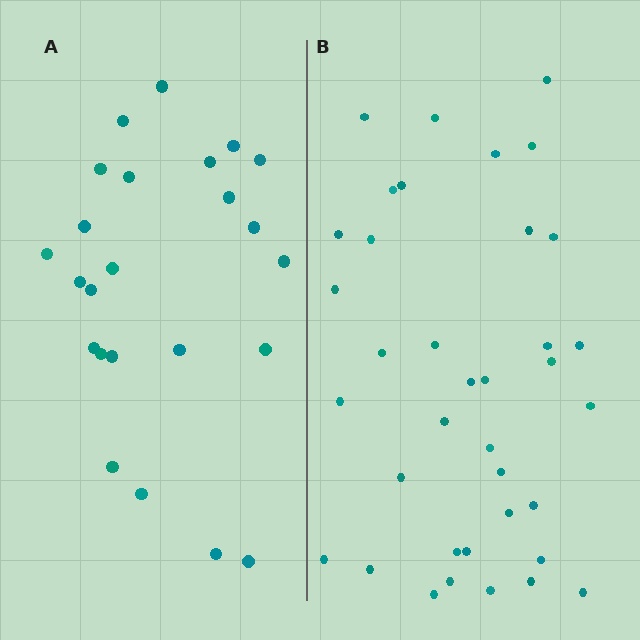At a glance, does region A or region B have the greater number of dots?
Region B (the right region) has more dots.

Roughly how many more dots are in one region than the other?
Region B has approximately 15 more dots than region A.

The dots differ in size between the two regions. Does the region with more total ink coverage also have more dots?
No. Region A has more total ink coverage because its dots are larger, but region B actually contains more individual dots. Total area can be misleading — the number of items is what matters here.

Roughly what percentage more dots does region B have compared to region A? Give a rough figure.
About 55% more.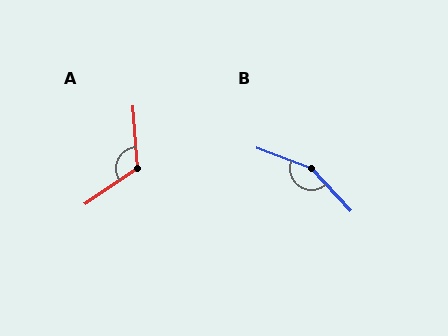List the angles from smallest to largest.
A (120°), B (153°).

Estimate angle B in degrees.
Approximately 153 degrees.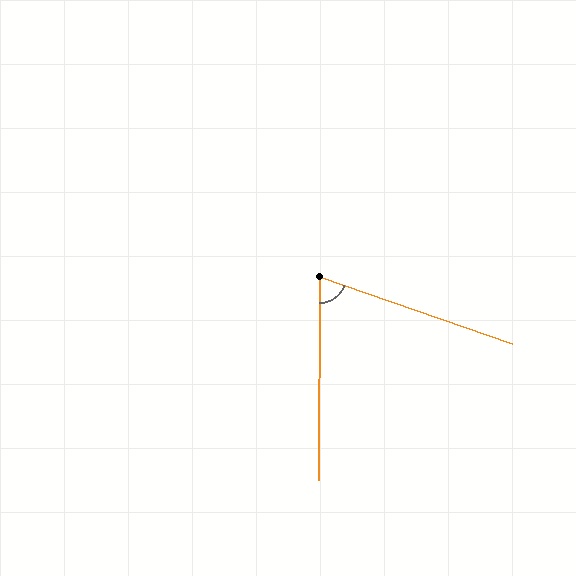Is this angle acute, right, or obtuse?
It is acute.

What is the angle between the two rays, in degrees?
Approximately 71 degrees.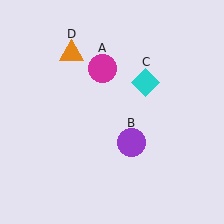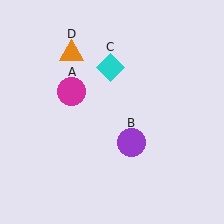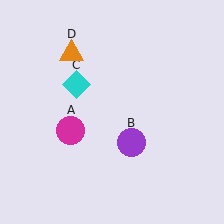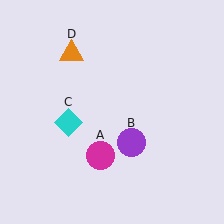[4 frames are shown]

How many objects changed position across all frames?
2 objects changed position: magenta circle (object A), cyan diamond (object C).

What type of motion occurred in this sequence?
The magenta circle (object A), cyan diamond (object C) rotated counterclockwise around the center of the scene.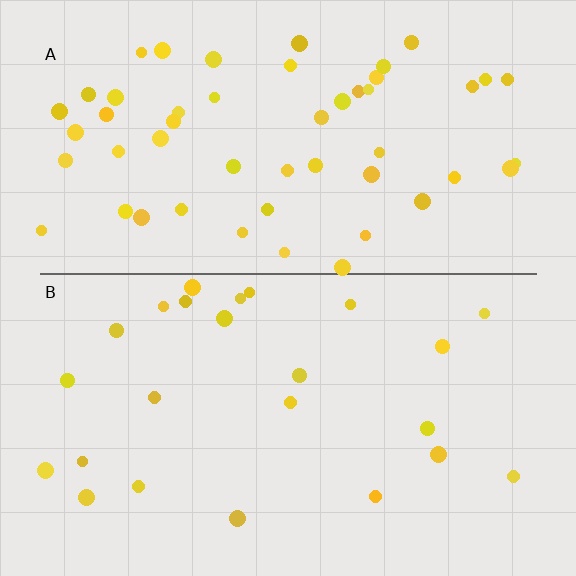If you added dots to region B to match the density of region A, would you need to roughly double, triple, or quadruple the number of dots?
Approximately double.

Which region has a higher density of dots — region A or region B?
A (the top).